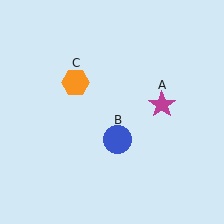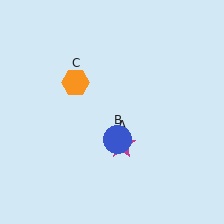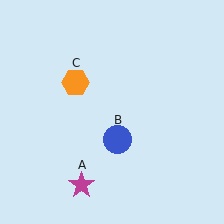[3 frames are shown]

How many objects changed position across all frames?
1 object changed position: magenta star (object A).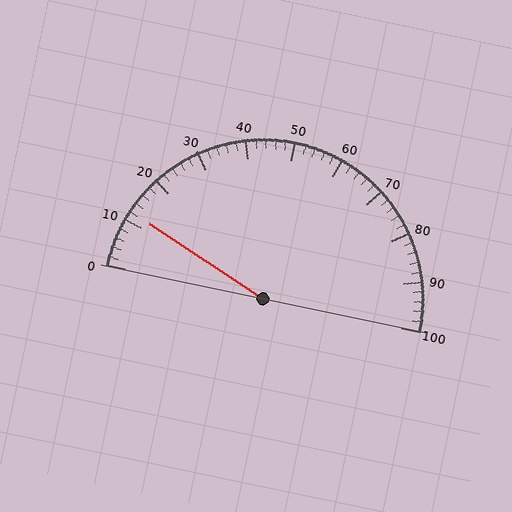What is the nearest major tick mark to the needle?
The nearest major tick mark is 10.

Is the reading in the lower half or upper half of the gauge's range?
The reading is in the lower half of the range (0 to 100).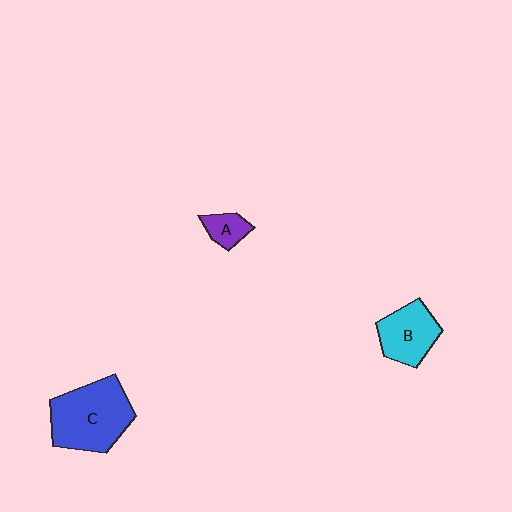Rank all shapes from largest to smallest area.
From largest to smallest: C (blue), B (cyan), A (purple).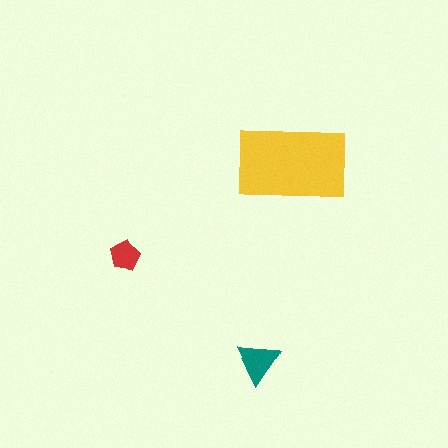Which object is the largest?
The yellow rectangle.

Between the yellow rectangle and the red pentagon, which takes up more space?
The yellow rectangle.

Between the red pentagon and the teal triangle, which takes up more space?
The teal triangle.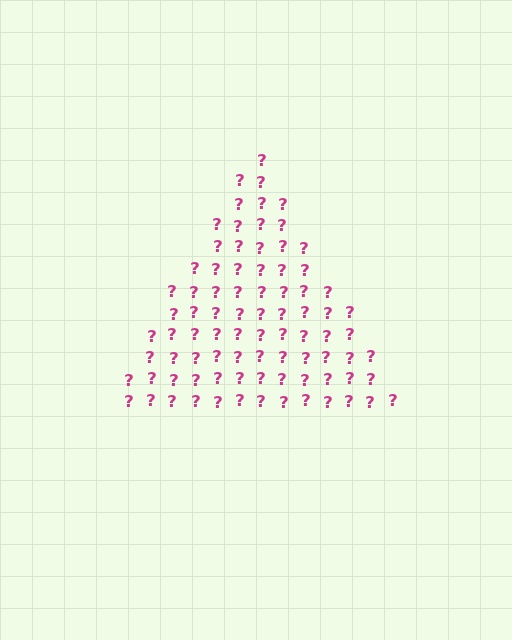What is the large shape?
The large shape is a triangle.